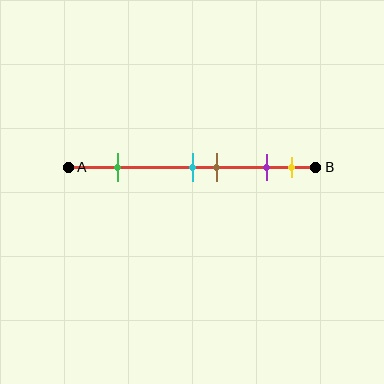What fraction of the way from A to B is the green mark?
The green mark is approximately 20% (0.2) of the way from A to B.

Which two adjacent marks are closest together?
The cyan and brown marks are the closest adjacent pair.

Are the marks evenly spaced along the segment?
No, the marks are not evenly spaced.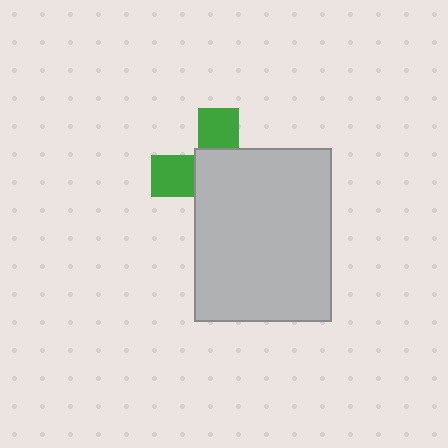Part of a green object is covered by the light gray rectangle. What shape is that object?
It is a cross.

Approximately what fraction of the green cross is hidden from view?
Roughly 64% of the green cross is hidden behind the light gray rectangle.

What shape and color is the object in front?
The object in front is a light gray rectangle.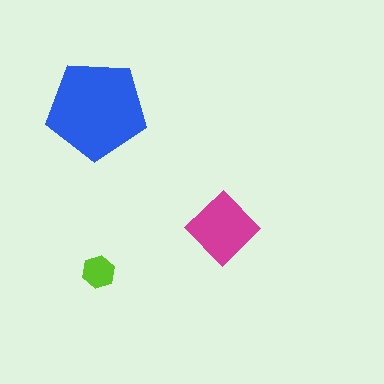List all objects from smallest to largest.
The lime hexagon, the magenta diamond, the blue pentagon.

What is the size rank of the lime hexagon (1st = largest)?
3rd.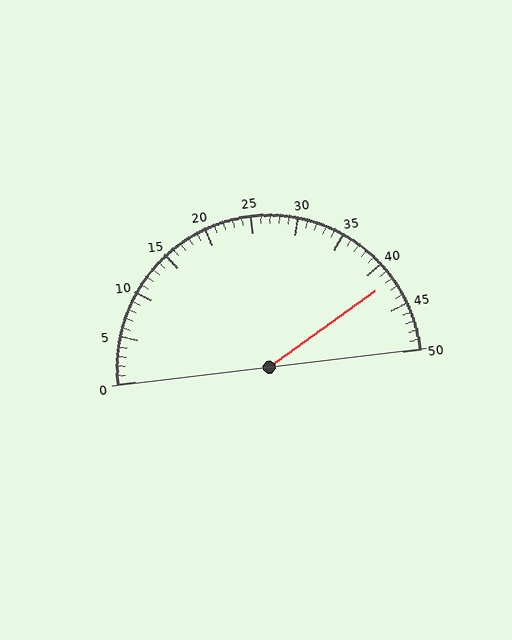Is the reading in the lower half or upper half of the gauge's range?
The reading is in the upper half of the range (0 to 50).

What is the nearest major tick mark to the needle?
The nearest major tick mark is 40.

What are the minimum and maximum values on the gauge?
The gauge ranges from 0 to 50.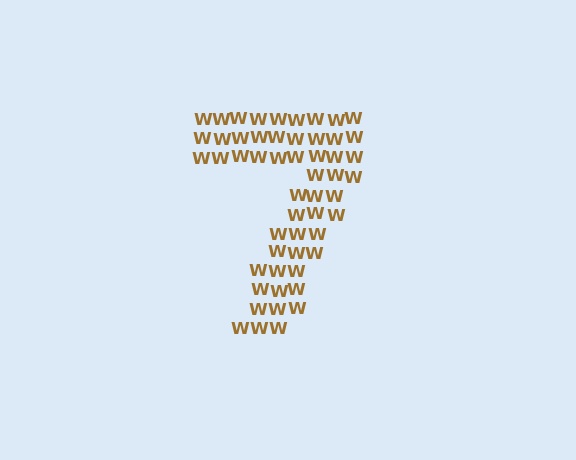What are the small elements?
The small elements are letter W's.